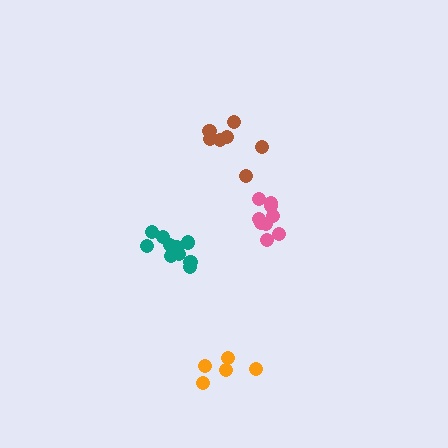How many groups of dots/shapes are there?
There are 4 groups.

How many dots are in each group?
Group 1: 7 dots, Group 2: 9 dots, Group 3: 11 dots, Group 4: 5 dots (32 total).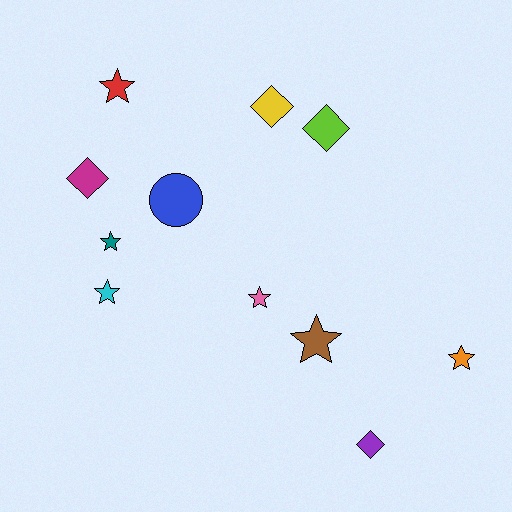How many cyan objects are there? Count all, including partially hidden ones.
There is 1 cyan object.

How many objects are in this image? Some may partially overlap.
There are 11 objects.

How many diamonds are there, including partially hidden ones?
There are 4 diamonds.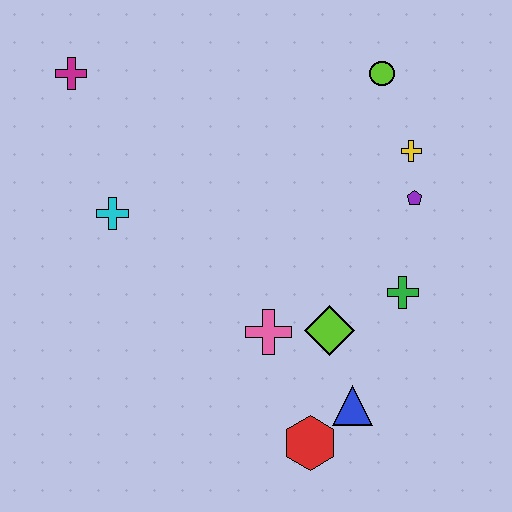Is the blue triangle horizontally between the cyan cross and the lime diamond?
No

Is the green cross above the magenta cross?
No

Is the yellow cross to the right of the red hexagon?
Yes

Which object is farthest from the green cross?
The magenta cross is farthest from the green cross.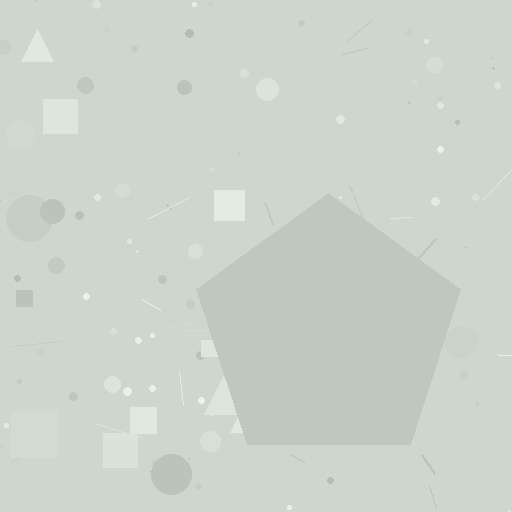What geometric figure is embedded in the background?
A pentagon is embedded in the background.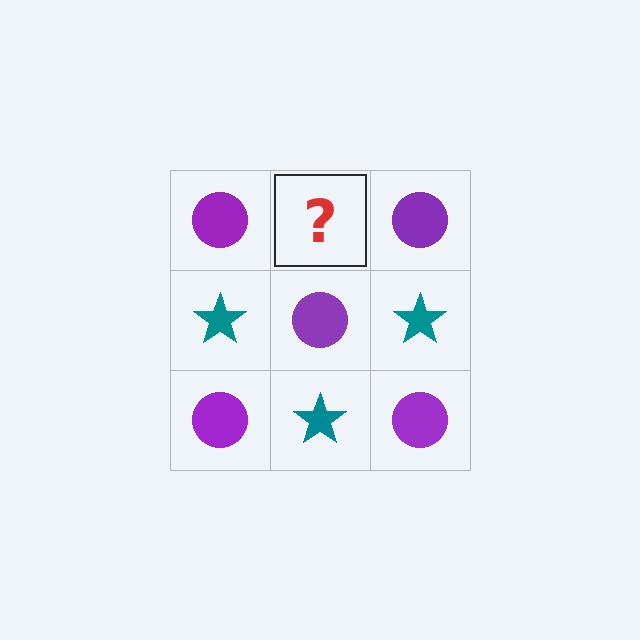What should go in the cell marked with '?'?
The missing cell should contain a teal star.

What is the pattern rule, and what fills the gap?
The rule is that it alternates purple circle and teal star in a checkerboard pattern. The gap should be filled with a teal star.